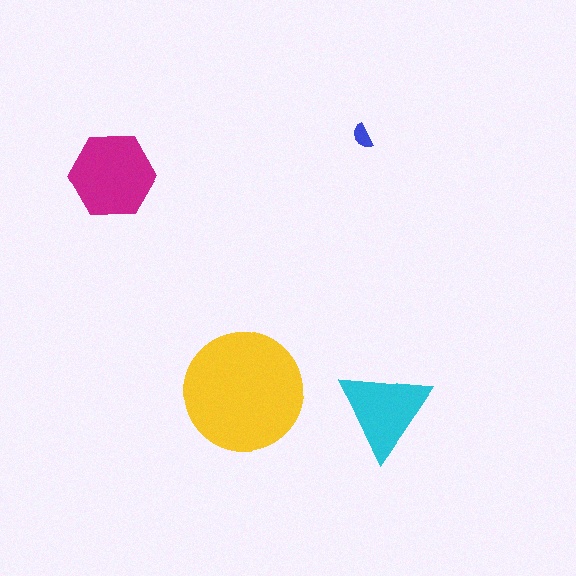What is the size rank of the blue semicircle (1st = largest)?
4th.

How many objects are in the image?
There are 4 objects in the image.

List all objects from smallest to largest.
The blue semicircle, the cyan triangle, the magenta hexagon, the yellow circle.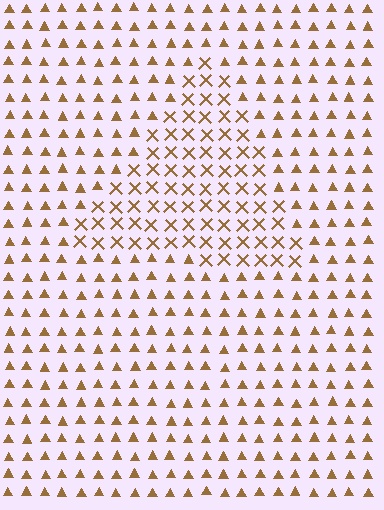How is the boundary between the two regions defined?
The boundary is defined by a change in element shape: X marks inside vs. triangles outside. All elements share the same color and spacing.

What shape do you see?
I see a triangle.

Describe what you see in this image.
The image is filled with small brown elements arranged in a uniform grid. A triangle-shaped region contains X marks, while the surrounding area contains triangles. The boundary is defined purely by the change in element shape.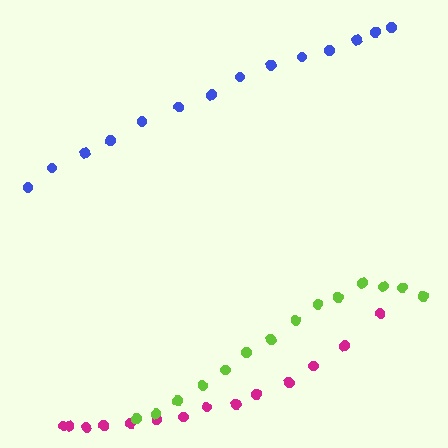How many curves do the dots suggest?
There are 3 distinct paths.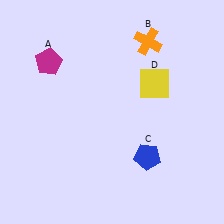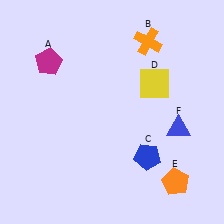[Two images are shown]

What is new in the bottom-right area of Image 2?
An orange pentagon (E) was added in the bottom-right area of Image 2.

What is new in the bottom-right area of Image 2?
A blue triangle (F) was added in the bottom-right area of Image 2.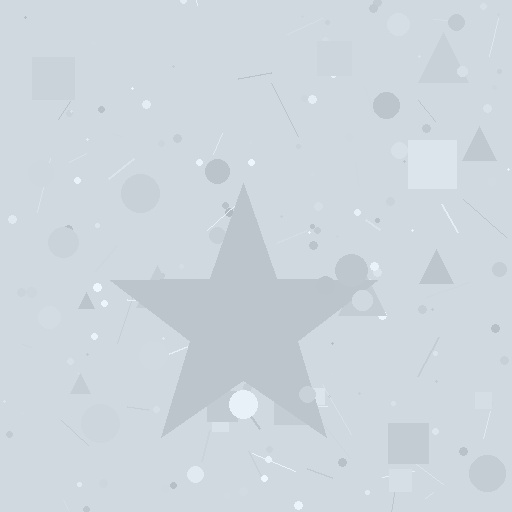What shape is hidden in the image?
A star is hidden in the image.